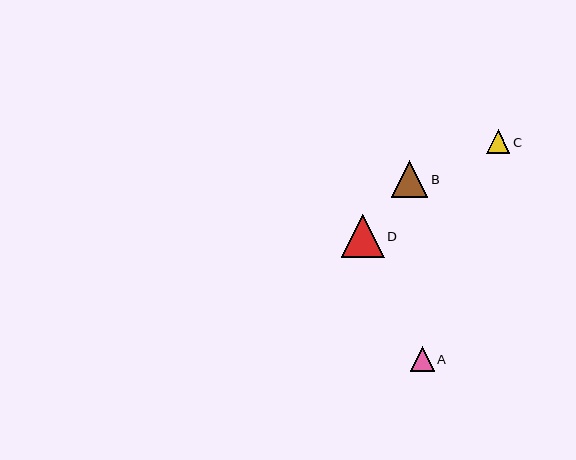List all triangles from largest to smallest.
From largest to smallest: D, B, A, C.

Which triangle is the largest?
Triangle D is the largest with a size of approximately 43 pixels.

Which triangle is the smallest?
Triangle C is the smallest with a size of approximately 24 pixels.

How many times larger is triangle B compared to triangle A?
Triangle B is approximately 1.5 times the size of triangle A.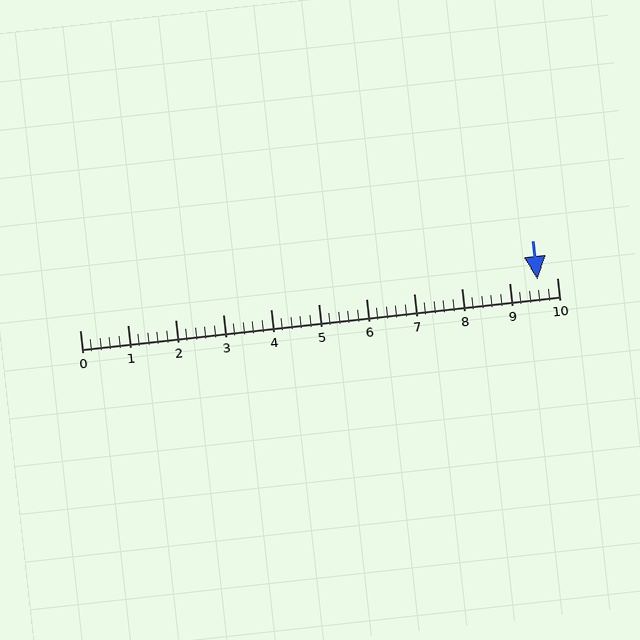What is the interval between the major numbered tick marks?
The major tick marks are spaced 1 units apart.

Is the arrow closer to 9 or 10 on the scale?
The arrow is closer to 10.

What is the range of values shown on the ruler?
The ruler shows values from 0 to 10.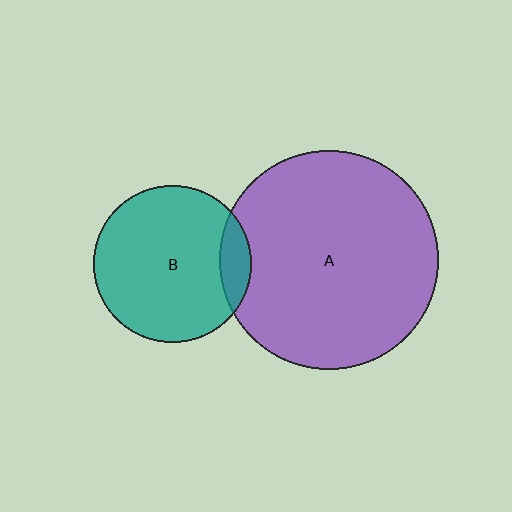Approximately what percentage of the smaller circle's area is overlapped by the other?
Approximately 10%.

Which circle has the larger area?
Circle A (purple).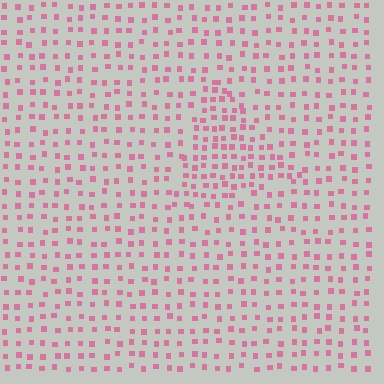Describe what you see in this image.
The image contains small pink elements arranged at two different densities. A triangle-shaped region is visible where the elements are more densely packed than the surrounding area.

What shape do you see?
I see a triangle.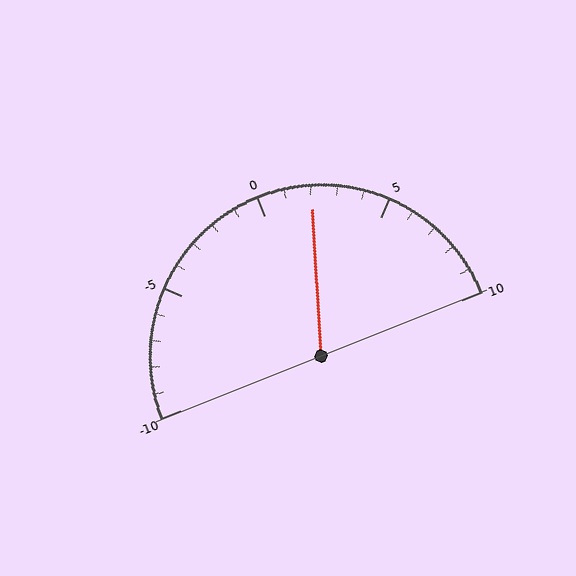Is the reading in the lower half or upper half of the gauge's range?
The reading is in the upper half of the range (-10 to 10).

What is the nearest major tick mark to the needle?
The nearest major tick mark is 0.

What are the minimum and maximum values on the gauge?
The gauge ranges from -10 to 10.